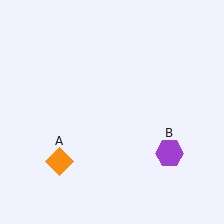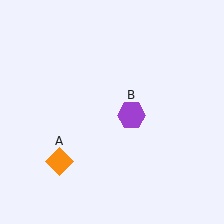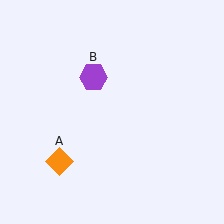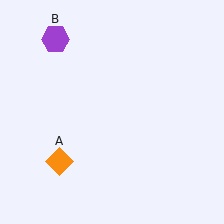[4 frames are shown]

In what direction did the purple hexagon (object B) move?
The purple hexagon (object B) moved up and to the left.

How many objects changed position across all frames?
1 object changed position: purple hexagon (object B).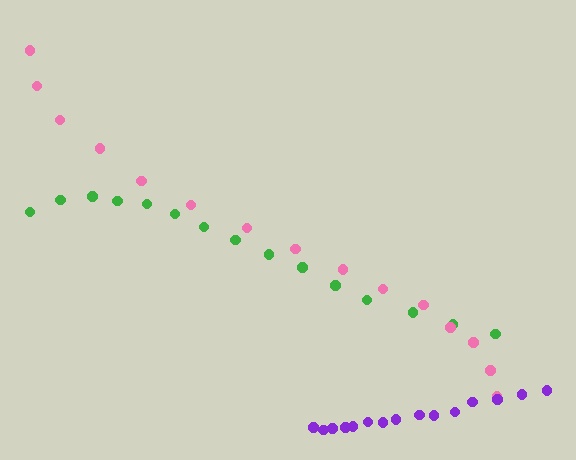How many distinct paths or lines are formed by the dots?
There are 3 distinct paths.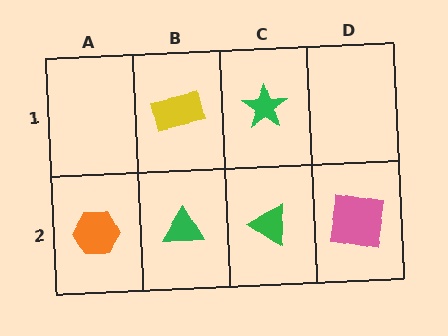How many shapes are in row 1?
2 shapes.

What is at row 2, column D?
A pink square.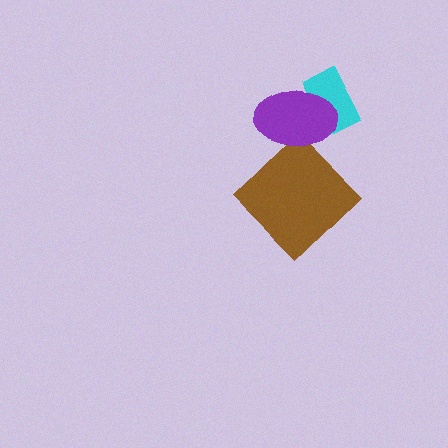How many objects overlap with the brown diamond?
1 object overlaps with the brown diamond.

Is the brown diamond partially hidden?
Yes, it is partially covered by another shape.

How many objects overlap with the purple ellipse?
2 objects overlap with the purple ellipse.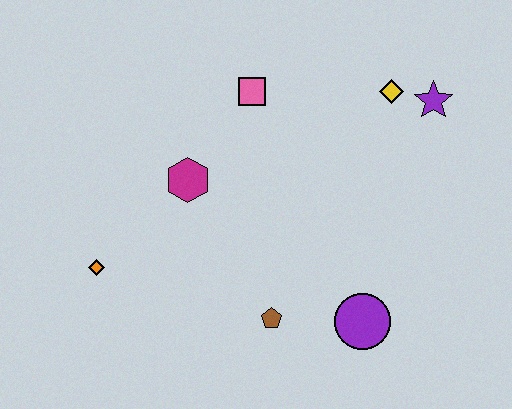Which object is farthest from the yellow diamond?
The orange diamond is farthest from the yellow diamond.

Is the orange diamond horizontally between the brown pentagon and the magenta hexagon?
No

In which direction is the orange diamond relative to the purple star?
The orange diamond is to the left of the purple star.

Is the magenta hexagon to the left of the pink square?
Yes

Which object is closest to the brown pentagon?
The purple circle is closest to the brown pentagon.